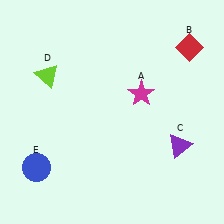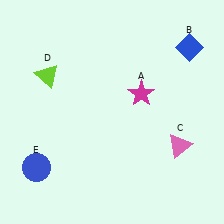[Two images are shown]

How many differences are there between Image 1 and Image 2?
There are 2 differences between the two images.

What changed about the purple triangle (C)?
In Image 1, C is purple. In Image 2, it changed to pink.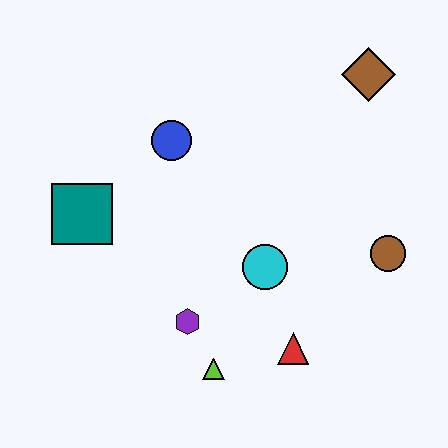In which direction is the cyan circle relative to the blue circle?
The cyan circle is below the blue circle.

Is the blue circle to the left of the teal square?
No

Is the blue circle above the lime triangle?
Yes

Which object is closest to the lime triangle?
The purple hexagon is closest to the lime triangle.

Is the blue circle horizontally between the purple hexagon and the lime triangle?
No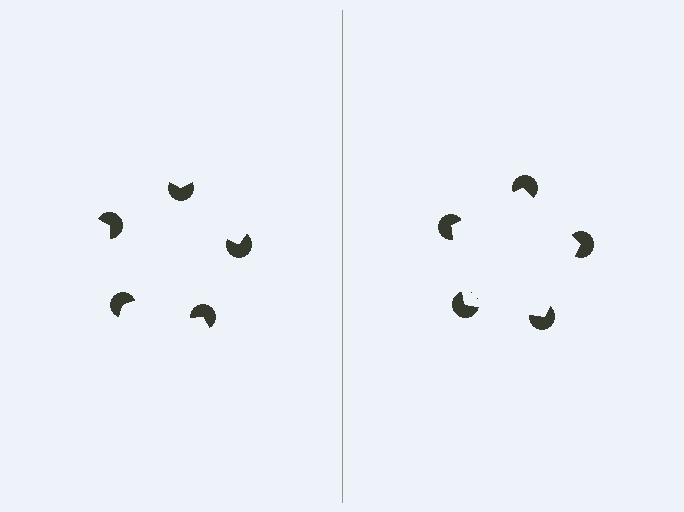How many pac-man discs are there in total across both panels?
10 — 5 on each side.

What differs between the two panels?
The pac-man discs are positioned identically on both sides; only the wedge orientations differ. On the right they align to a pentagon; on the left they are misaligned.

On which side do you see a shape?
An illusory pentagon appears on the right side. On the left side the wedge cuts are rotated, so no coherent shape forms.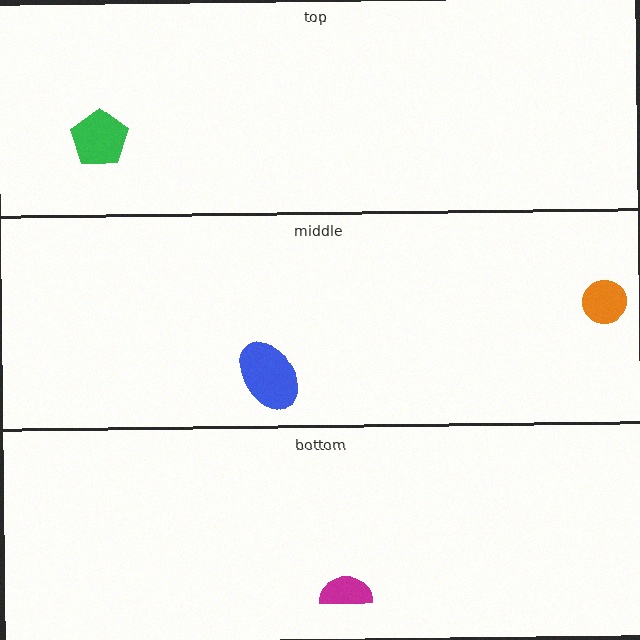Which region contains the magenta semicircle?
The bottom region.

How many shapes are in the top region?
1.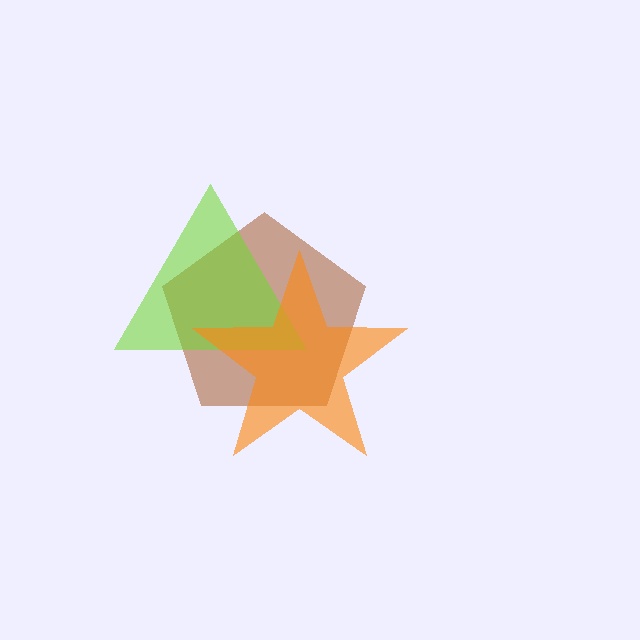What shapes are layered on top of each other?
The layered shapes are: a brown pentagon, a lime triangle, an orange star.